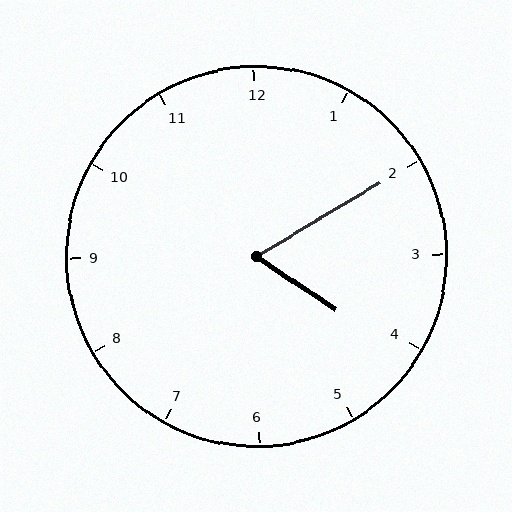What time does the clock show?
4:10.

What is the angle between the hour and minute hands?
Approximately 65 degrees.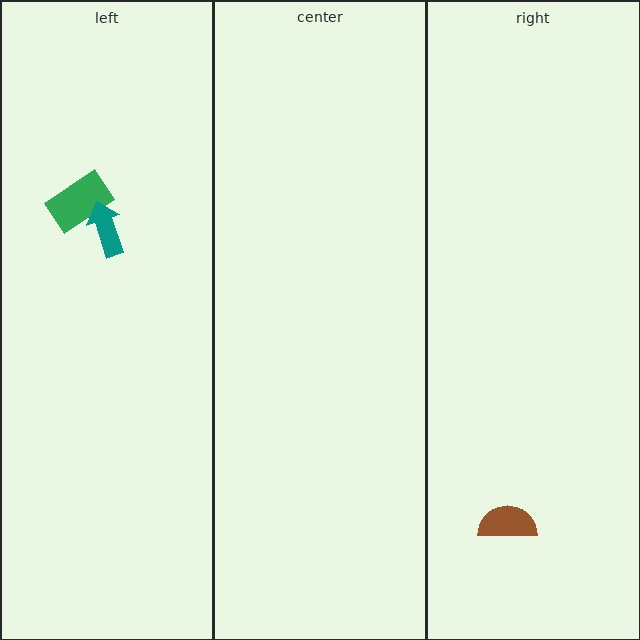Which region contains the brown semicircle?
The right region.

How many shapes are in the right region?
1.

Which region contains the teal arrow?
The left region.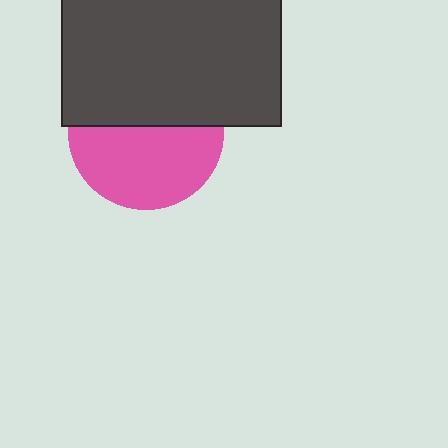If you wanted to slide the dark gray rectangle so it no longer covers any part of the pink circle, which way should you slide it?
Slide it up — that is the most direct way to separate the two shapes.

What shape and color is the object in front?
The object in front is a dark gray rectangle.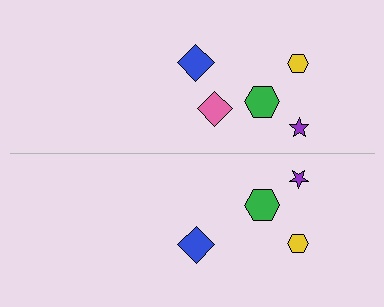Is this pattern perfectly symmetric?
No, the pattern is not perfectly symmetric. A pink diamond is missing from the bottom side.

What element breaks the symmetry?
A pink diamond is missing from the bottom side.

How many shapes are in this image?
There are 9 shapes in this image.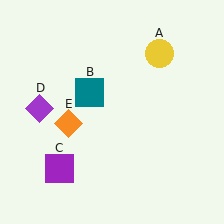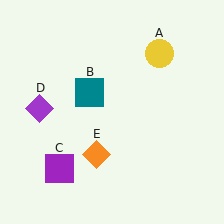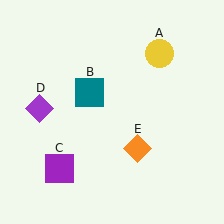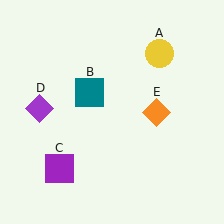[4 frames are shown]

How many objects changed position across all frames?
1 object changed position: orange diamond (object E).